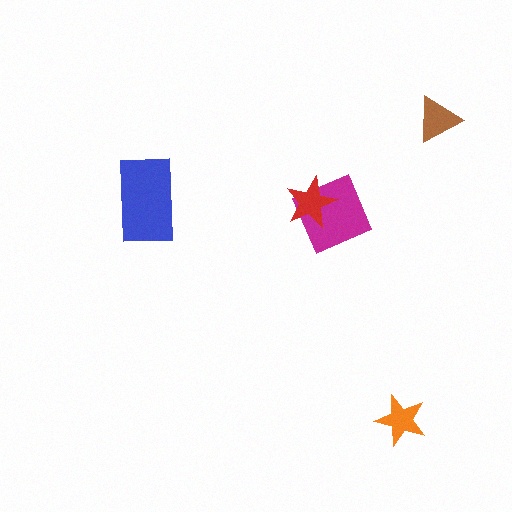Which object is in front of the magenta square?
The red star is in front of the magenta square.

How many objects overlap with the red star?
1 object overlaps with the red star.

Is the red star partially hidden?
No, no other shape covers it.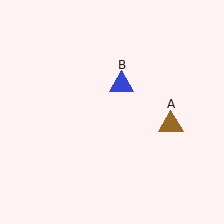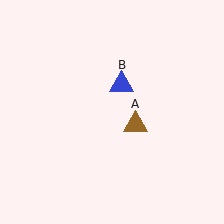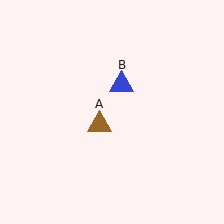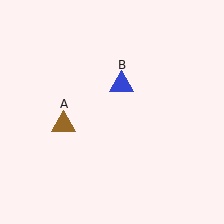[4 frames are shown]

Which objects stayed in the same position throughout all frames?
Blue triangle (object B) remained stationary.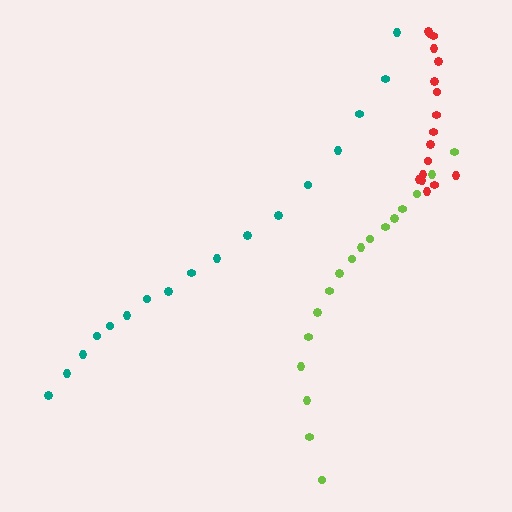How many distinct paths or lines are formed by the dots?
There are 3 distinct paths.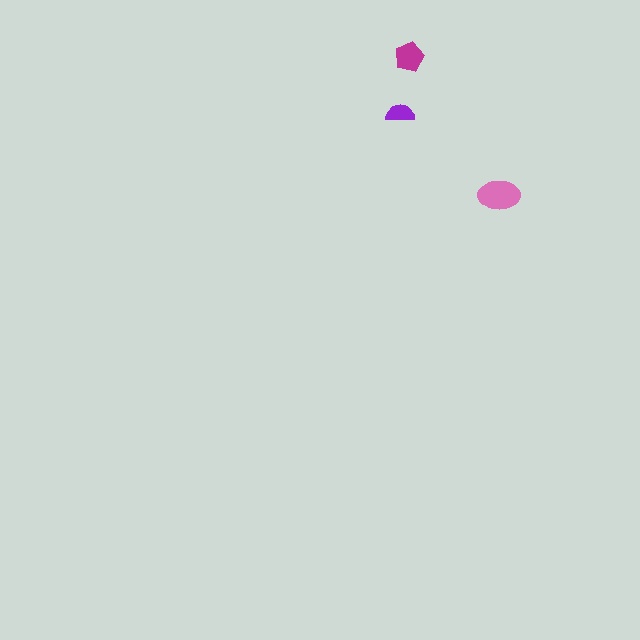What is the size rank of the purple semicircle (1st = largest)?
3rd.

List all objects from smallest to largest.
The purple semicircle, the magenta pentagon, the pink ellipse.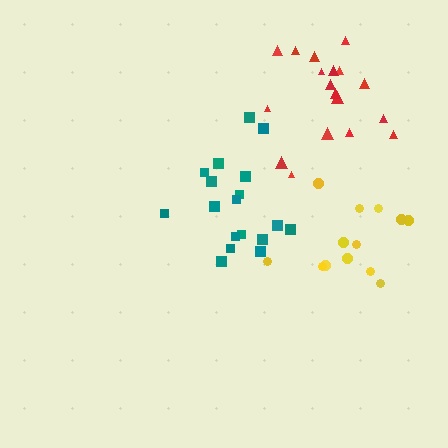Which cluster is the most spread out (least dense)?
Red.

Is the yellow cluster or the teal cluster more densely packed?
Teal.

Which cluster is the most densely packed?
Teal.